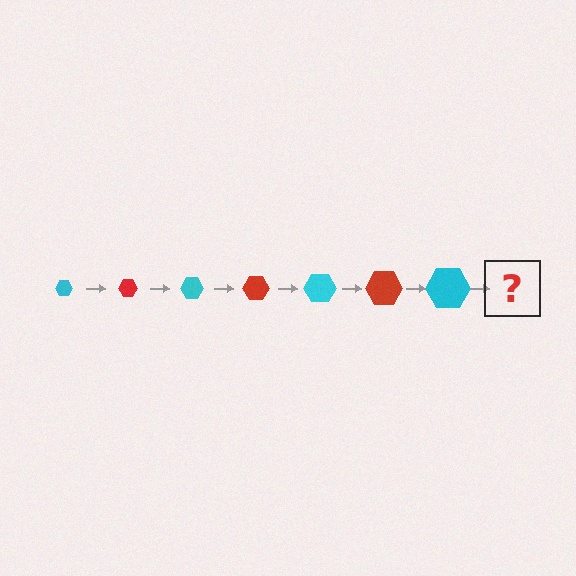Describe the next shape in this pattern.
It should be a red hexagon, larger than the previous one.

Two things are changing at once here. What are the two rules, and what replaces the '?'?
The two rules are that the hexagon grows larger each step and the color cycles through cyan and red. The '?' should be a red hexagon, larger than the previous one.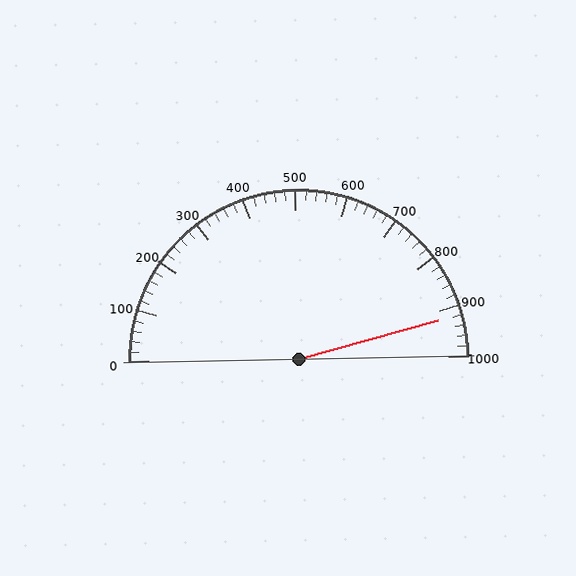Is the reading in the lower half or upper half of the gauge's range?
The reading is in the upper half of the range (0 to 1000).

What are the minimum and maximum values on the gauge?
The gauge ranges from 0 to 1000.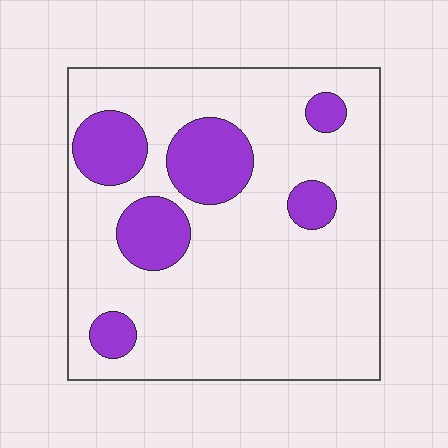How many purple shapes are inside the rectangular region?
6.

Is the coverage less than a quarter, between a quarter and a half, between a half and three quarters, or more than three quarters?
Less than a quarter.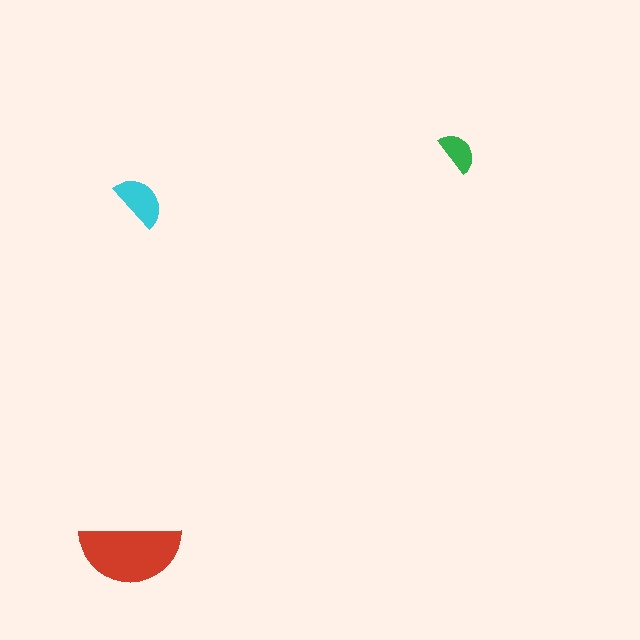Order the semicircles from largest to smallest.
the red one, the cyan one, the green one.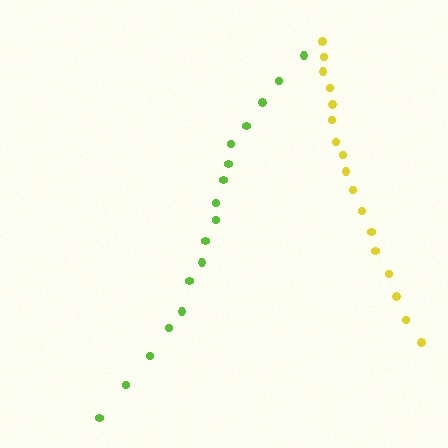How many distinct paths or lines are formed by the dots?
There are 2 distinct paths.